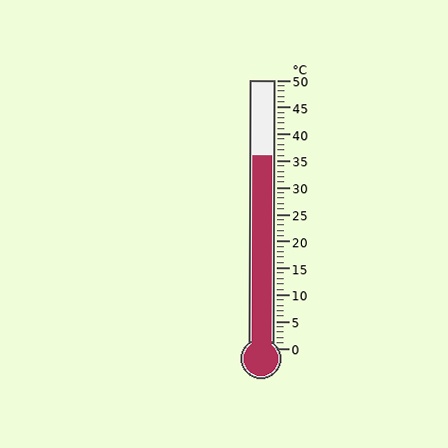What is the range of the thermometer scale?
The thermometer scale ranges from 0°C to 50°C.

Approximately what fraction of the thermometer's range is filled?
The thermometer is filled to approximately 70% of its range.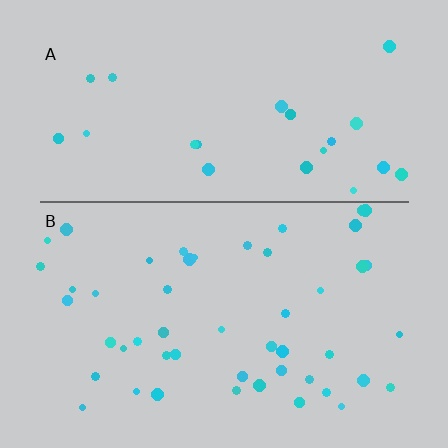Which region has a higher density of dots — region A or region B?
B (the bottom).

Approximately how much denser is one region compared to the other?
Approximately 2.1× — region B over region A.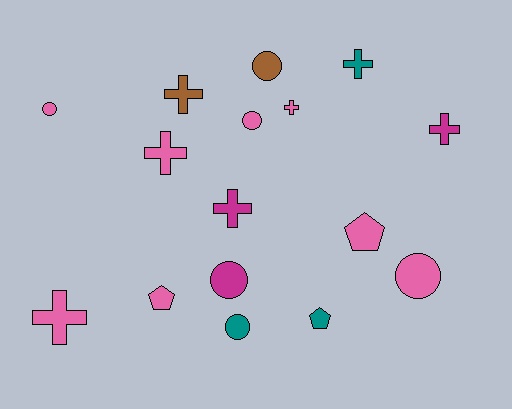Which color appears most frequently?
Pink, with 8 objects.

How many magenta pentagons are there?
There are no magenta pentagons.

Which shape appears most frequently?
Cross, with 7 objects.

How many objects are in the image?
There are 16 objects.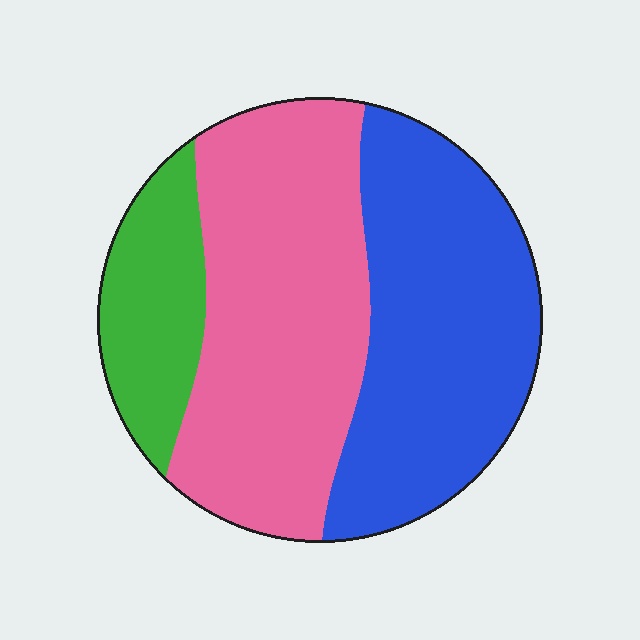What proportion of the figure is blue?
Blue takes up between a third and a half of the figure.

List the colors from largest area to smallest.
From largest to smallest: pink, blue, green.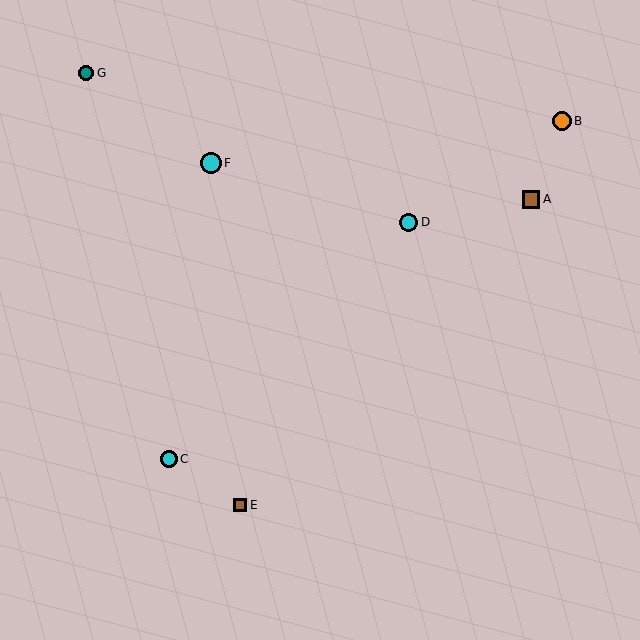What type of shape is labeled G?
Shape G is a teal circle.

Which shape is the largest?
The cyan circle (labeled F) is the largest.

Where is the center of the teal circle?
The center of the teal circle is at (86, 73).